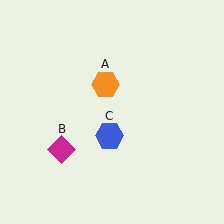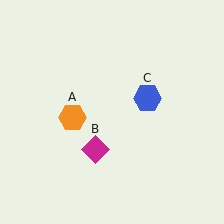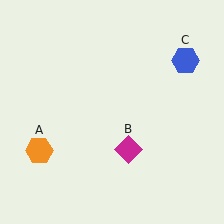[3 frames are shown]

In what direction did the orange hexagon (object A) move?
The orange hexagon (object A) moved down and to the left.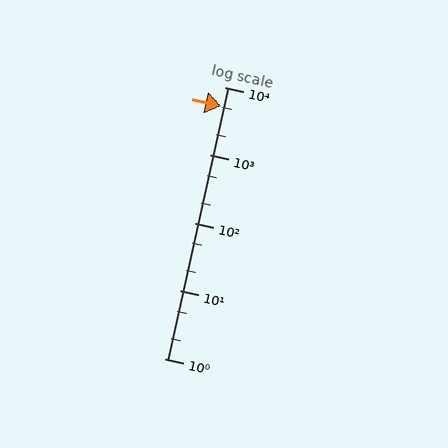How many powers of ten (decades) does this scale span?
The scale spans 4 decades, from 1 to 10000.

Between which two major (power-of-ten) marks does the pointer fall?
The pointer is between 1000 and 10000.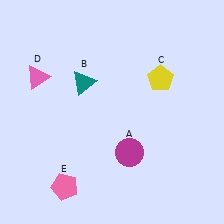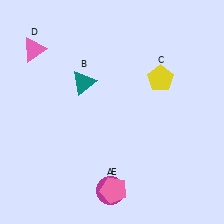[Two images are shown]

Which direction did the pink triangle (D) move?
The pink triangle (D) moved up.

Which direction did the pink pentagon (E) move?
The pink pentagon (E) moved right.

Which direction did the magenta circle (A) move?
The magenta circle (A) moved down.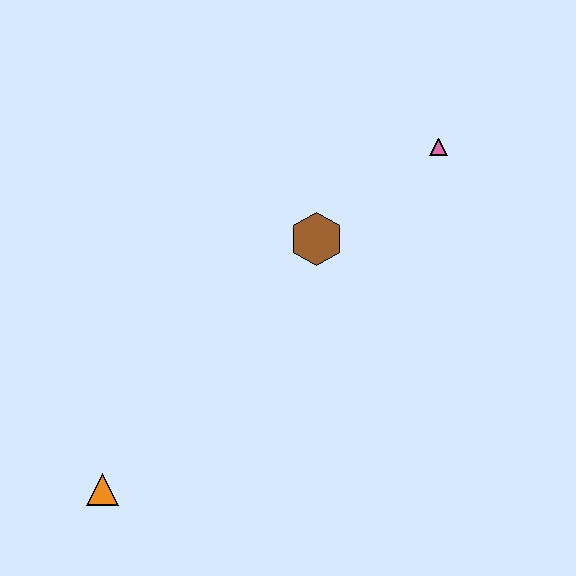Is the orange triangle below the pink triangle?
Yes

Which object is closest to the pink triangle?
The brown hexagon is closest to the pink triangle.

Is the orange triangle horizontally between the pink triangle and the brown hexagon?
No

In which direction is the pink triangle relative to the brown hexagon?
The pink triangle is to the right of the brown hexagon.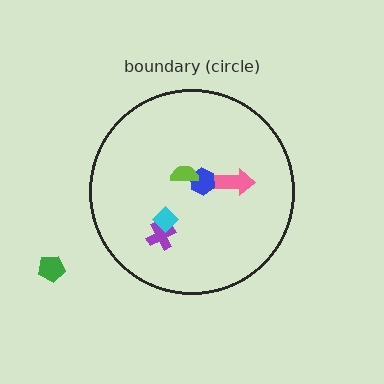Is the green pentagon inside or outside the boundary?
Outside.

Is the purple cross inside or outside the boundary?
Inside.